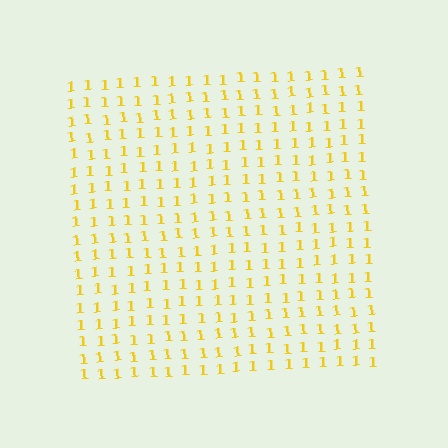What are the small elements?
The small elements are digit 1's.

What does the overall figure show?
The overall figure shows a square.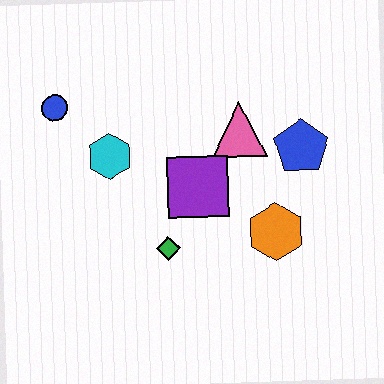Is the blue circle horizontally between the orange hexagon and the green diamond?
No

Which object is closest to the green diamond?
The purple square is closest to the green diamond.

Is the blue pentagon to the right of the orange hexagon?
Yes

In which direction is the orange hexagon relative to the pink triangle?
The orange hexagon is below the pink triangle.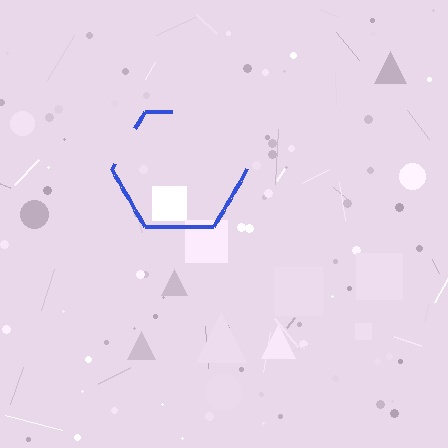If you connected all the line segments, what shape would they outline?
They would outline a hexagon.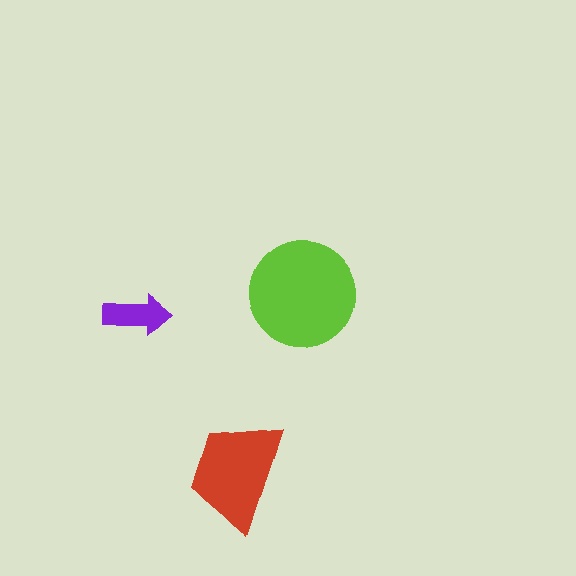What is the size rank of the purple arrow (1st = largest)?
3rd.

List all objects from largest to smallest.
The lime circle, the red trapezoid, the purple arrow.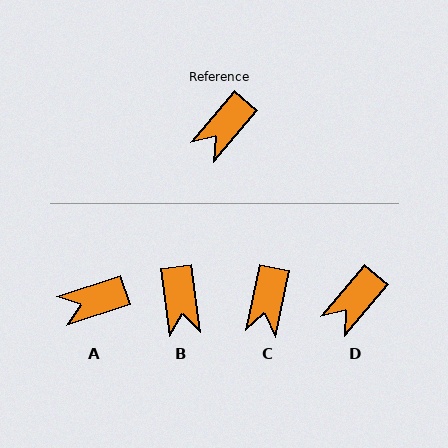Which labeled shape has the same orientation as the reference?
D.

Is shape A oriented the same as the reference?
No, it is off by about 32 degrees.